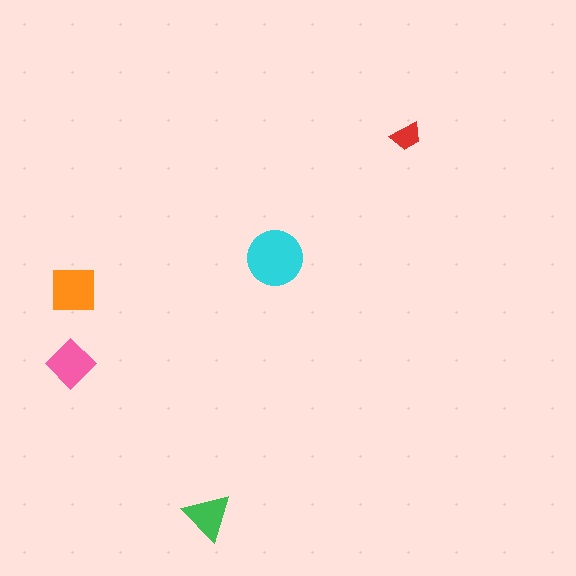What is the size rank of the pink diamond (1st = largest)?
3rd.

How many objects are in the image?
There are 5 objects in the image.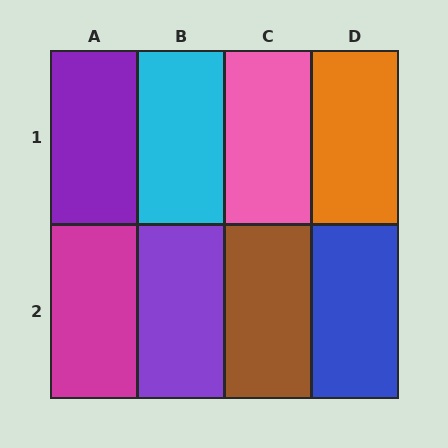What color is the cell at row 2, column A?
Magenta.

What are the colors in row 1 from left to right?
Purple, cyan, pink, orange.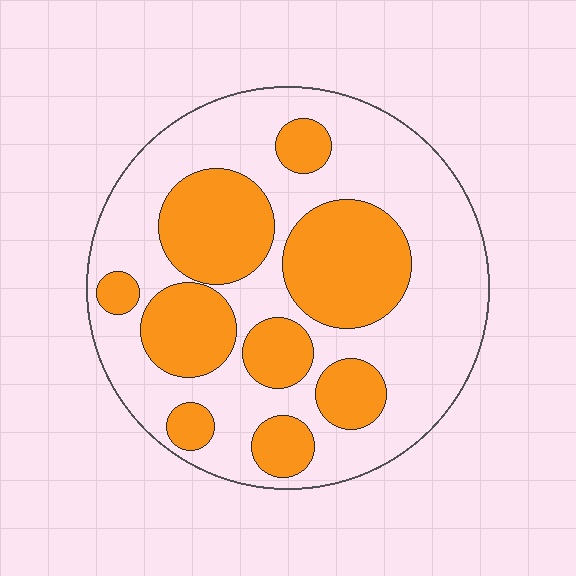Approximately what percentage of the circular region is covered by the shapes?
Approximately 40%.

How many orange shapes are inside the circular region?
9.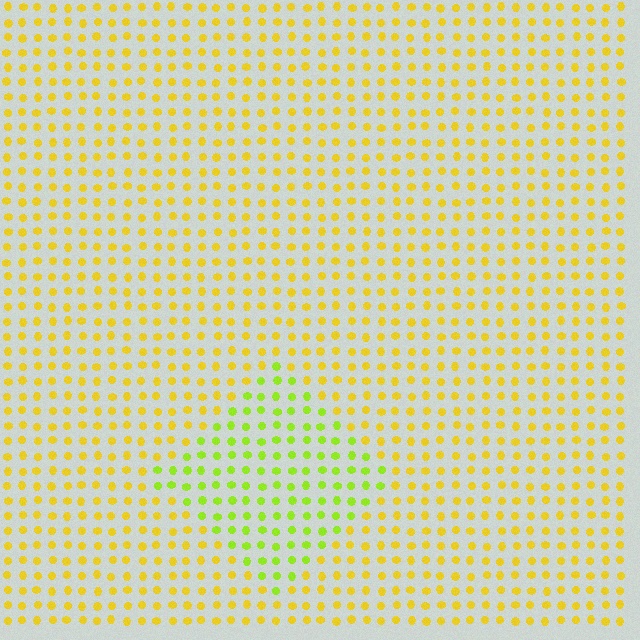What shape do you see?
I see a diamond.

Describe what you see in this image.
The image is filled with small yellow elements in a uniform arrangement. A diamond-shaped region is visible where the elements are tinted to a slightly different hue, forming a subtle color boundary.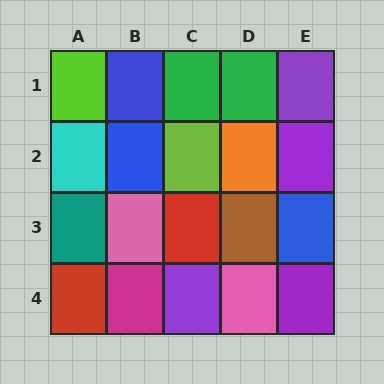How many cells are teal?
1 cell is teal.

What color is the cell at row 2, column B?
Blue.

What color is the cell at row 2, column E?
Purple.